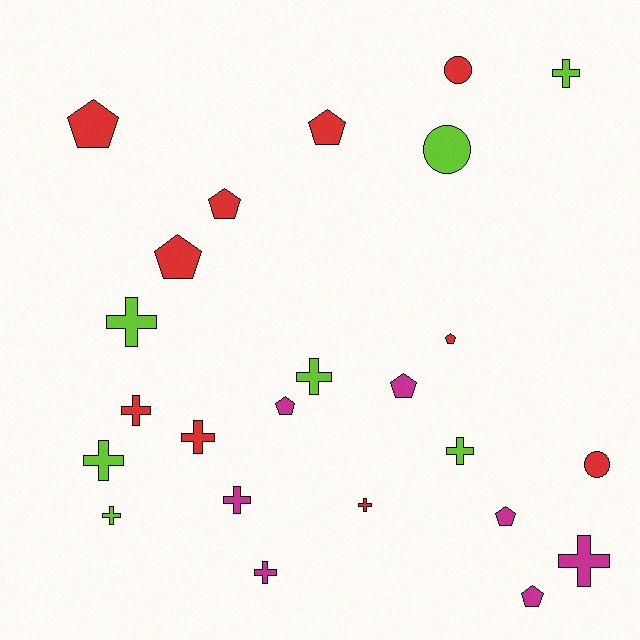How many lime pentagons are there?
There are no lime pentagons.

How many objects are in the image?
There are 24 objects.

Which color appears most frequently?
Red, with 10 objects.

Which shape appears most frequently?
Cross, with 12 objects.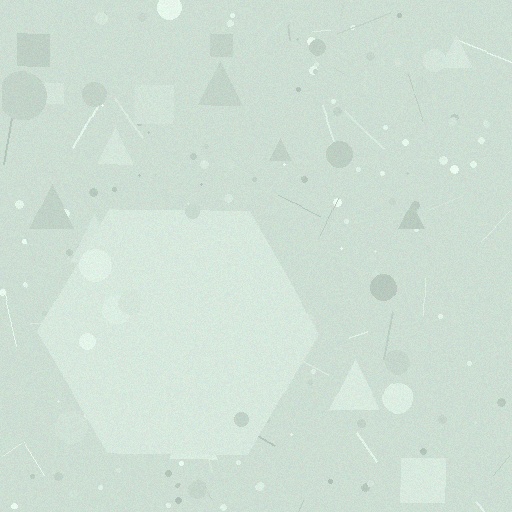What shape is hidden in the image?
A hexagon is hidden in the image.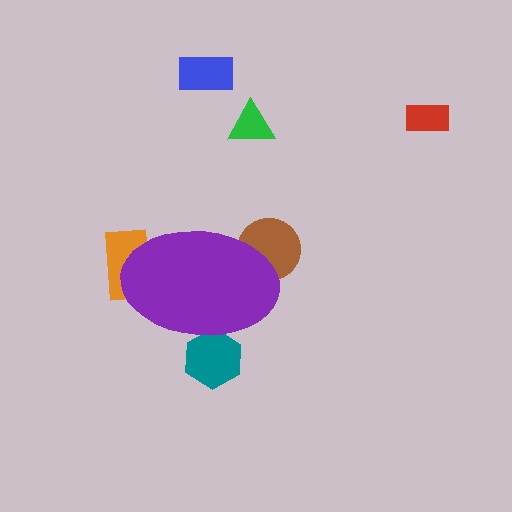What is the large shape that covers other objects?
A purple ellipse.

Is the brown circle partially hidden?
Yes, the brown circle is partially hidden behind the purple ellipse.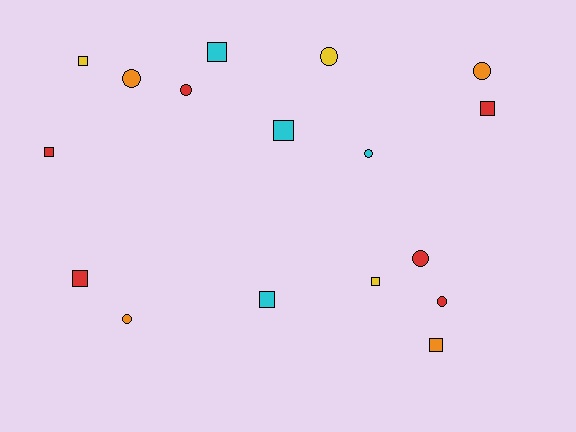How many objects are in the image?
There are 17 objects.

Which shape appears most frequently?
Square, with 9 objects.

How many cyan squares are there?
There are 3 cyan squares.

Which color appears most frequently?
Red, with 6 objects.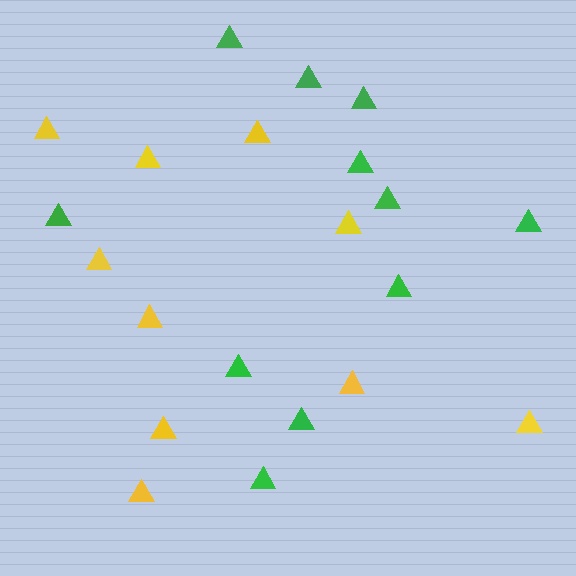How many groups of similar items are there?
There are 2 groups: one group of green triangles (11) and one group of yellow triangles (10).